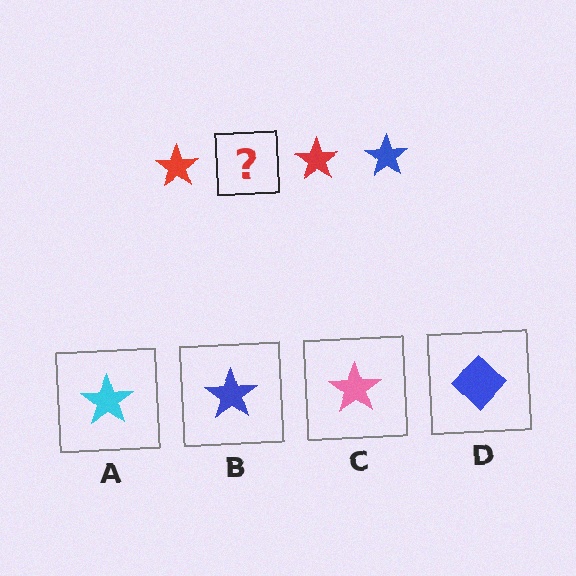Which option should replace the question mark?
Option B.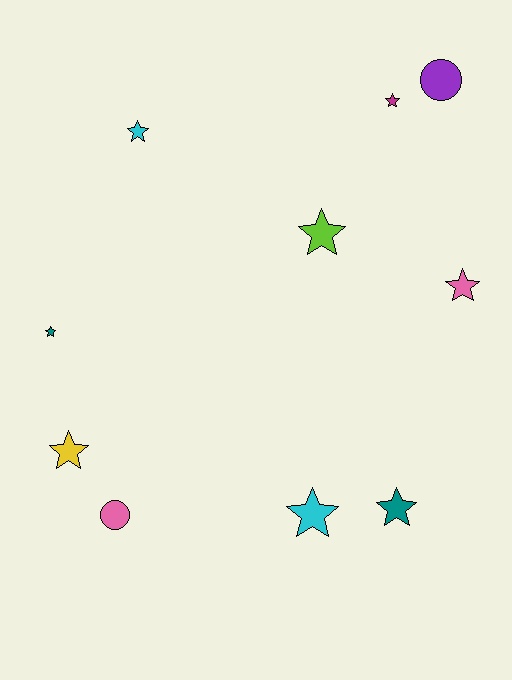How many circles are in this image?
There are 2 circles.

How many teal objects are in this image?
There are 2 teal objects.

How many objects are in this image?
There are 10 objects.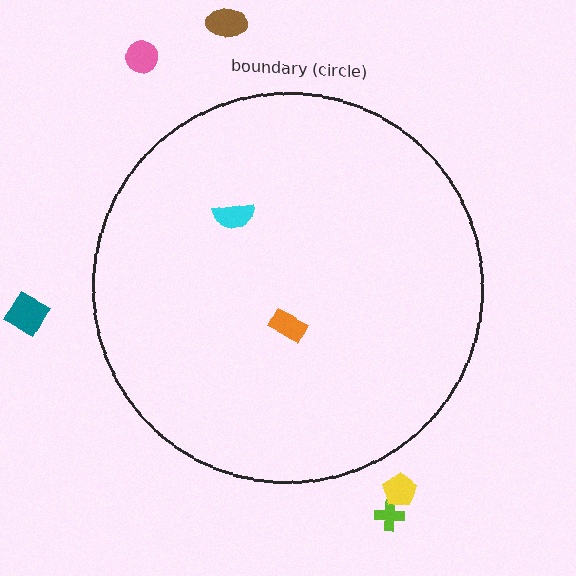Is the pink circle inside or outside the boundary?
Outside.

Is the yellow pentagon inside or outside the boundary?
Outside.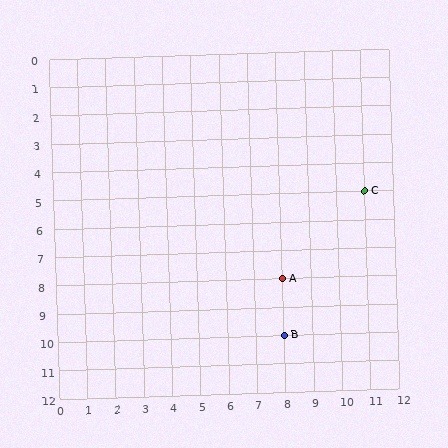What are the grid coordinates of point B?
Point B is at grid coordinates (8, 10).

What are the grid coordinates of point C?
Point C is at grid coordinates (11, 5).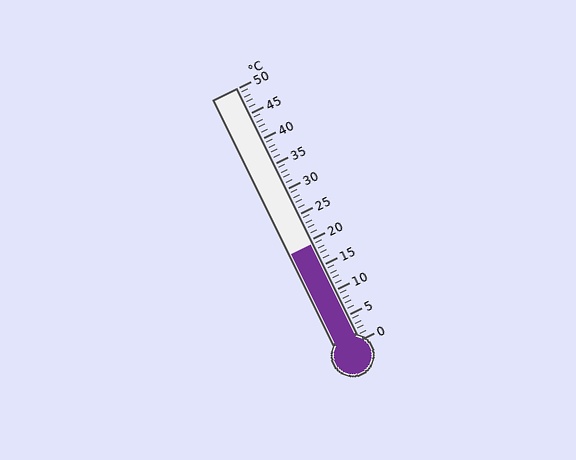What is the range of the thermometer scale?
The thermometer scale ranges from 0°C to 50°C.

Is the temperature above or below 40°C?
The temperature is below 40°C.